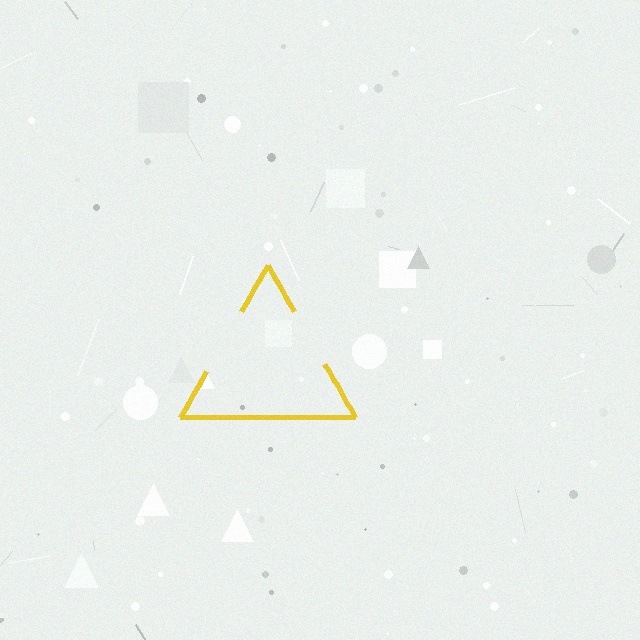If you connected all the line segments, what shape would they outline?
They would outline a triangle.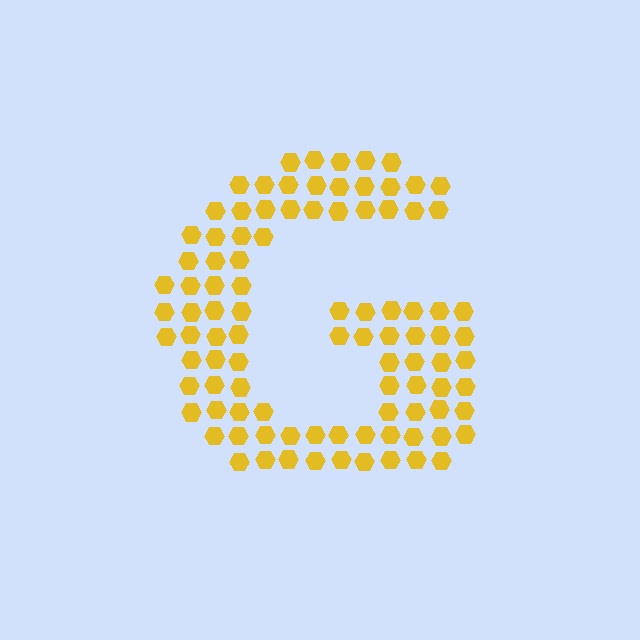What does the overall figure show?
The overall figure shows the letter G.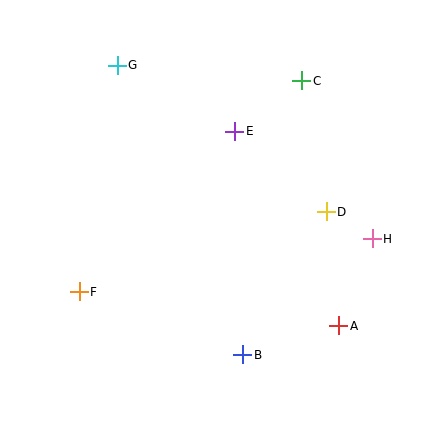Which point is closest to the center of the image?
Point E at (235, 131) is closest to the center.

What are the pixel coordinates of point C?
Point C is at (302, 81).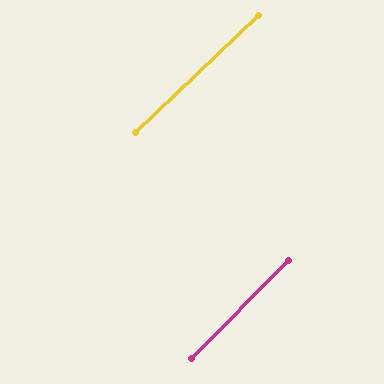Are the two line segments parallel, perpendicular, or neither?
Parallel — their directions differ by only 1.6°.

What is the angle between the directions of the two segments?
Approximately 2 degrees.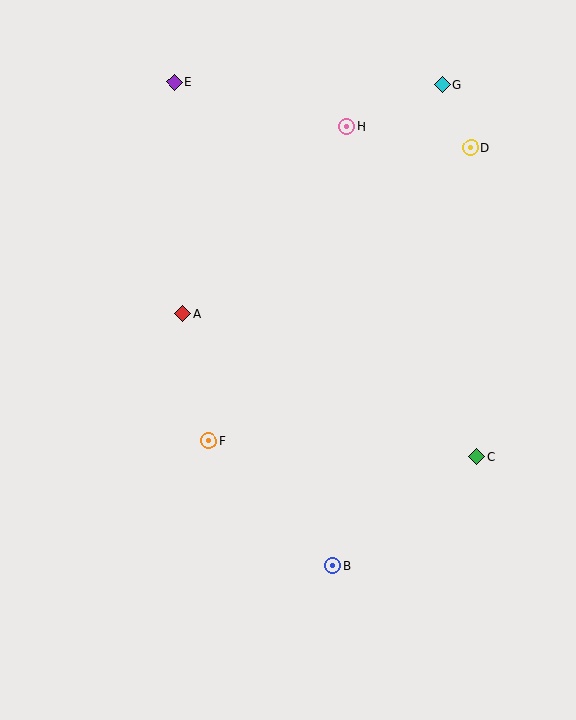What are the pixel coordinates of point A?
Point A is at (183, 314).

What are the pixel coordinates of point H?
Point H is at (347, 126).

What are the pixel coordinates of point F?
Point F is at (209, 441).